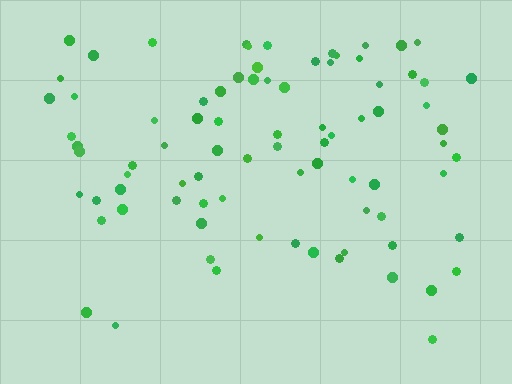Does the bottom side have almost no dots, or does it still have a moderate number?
Still a moderate number, just noticeably fewer than the top.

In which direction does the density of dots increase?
From bottom to top, with the top side densest.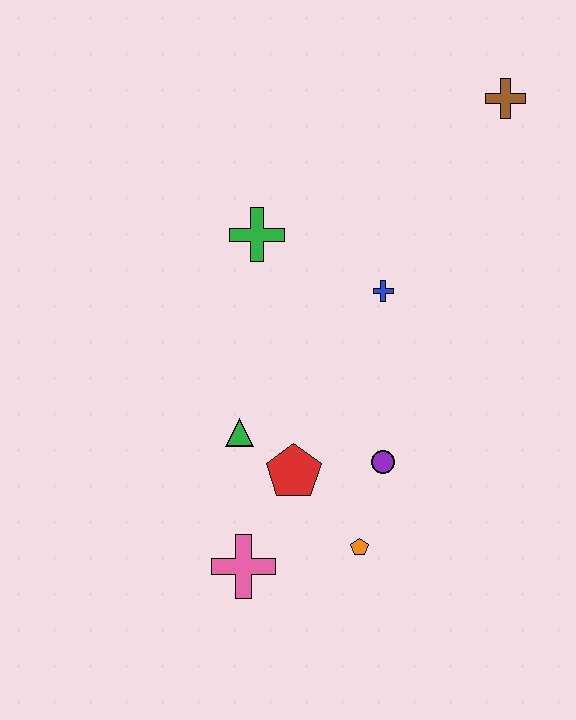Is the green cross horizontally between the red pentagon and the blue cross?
No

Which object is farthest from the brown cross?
The pink cross is farthest from the brown cross.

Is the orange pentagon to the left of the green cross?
No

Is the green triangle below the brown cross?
Yes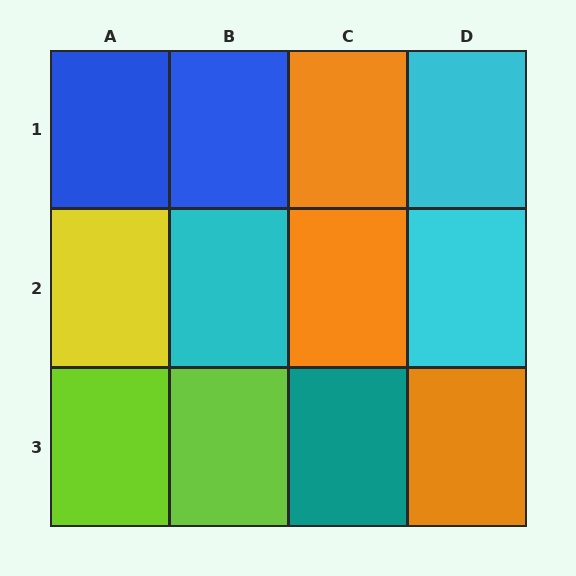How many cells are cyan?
3 cells are cyan.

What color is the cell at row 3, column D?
Orange.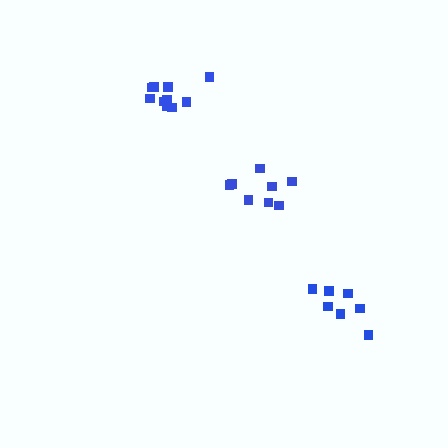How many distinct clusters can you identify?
There are 3 distinct clusters.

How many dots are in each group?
Group 1: 8 dots, Group 2: 10 dots, Group 3: 7 dots (25 total).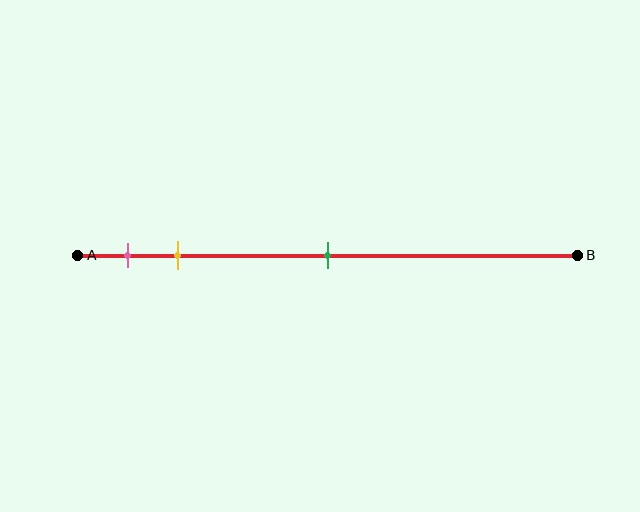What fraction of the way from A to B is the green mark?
The green mark is approximately 50% (0.5) of the way from A to B.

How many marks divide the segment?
There are 3 marks dividing the segment.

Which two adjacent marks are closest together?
The pink and yellow marks are the closest adjacent pair.